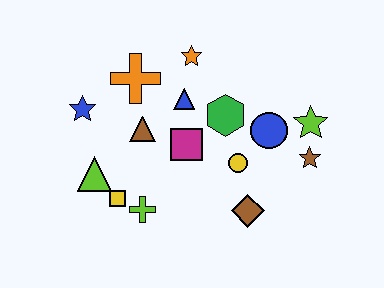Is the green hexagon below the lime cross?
No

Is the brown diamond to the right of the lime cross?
Yes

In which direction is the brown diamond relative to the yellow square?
The brown diamond is to the right of the yellow square.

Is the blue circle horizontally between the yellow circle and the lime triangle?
No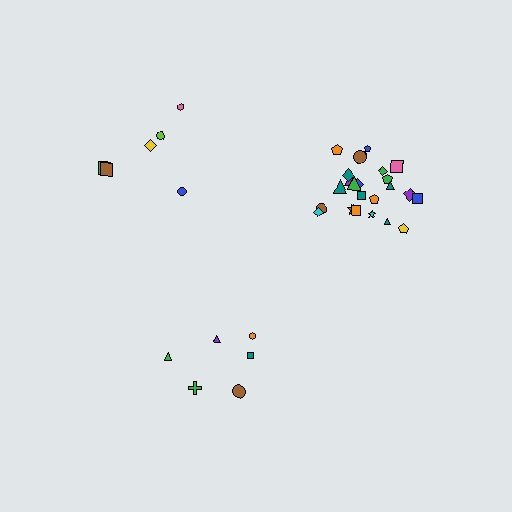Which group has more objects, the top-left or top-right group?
The top-right group.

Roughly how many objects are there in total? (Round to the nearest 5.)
Roughly 35 objects in total.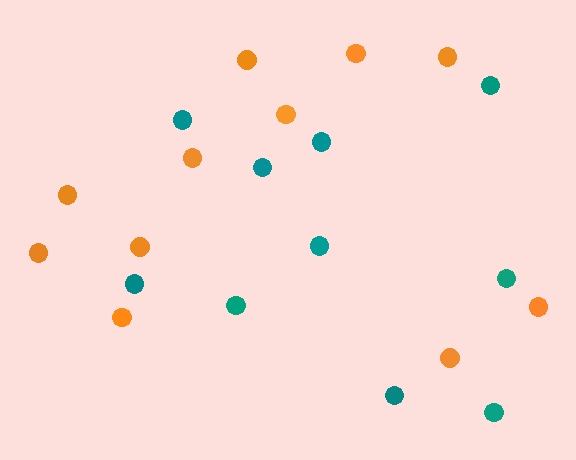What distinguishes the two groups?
There are 2 groups: one group of orange circles (11) and one group of teal circles (10).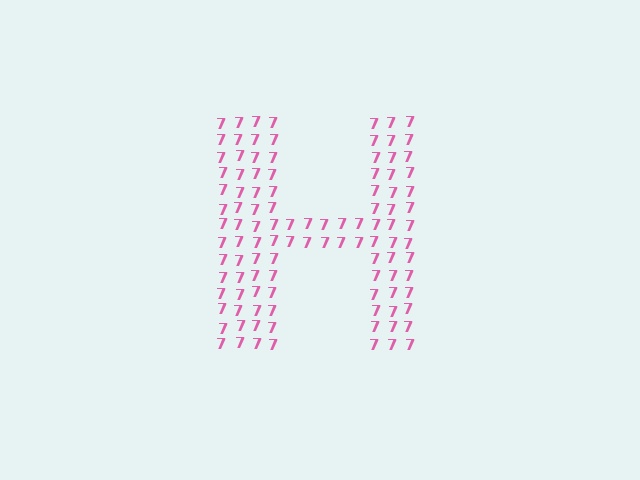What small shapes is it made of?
It is made of small digit 7's.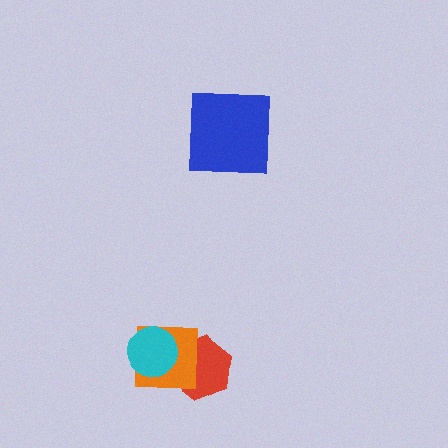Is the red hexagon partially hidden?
Yes, it is partially covered by another shape.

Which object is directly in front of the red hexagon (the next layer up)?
The orange square is directly in front of the red hexagon.